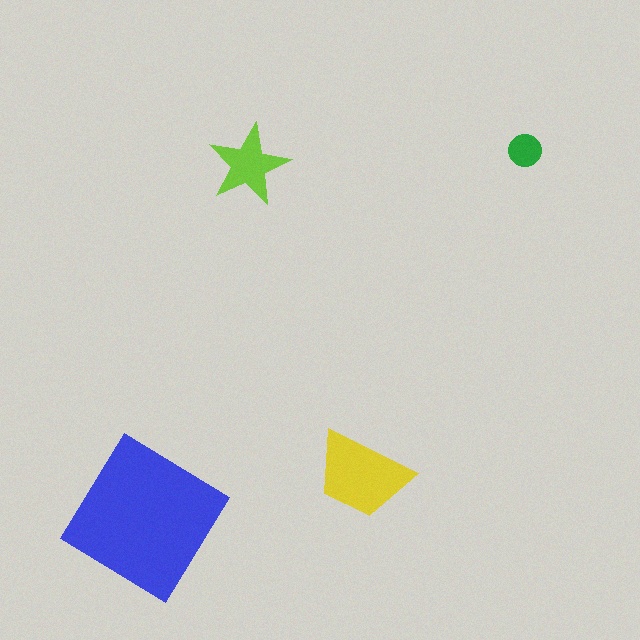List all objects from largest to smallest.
The blue diamond, the yellow trapezoid, the lime star, the green circle.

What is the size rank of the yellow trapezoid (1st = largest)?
2nd.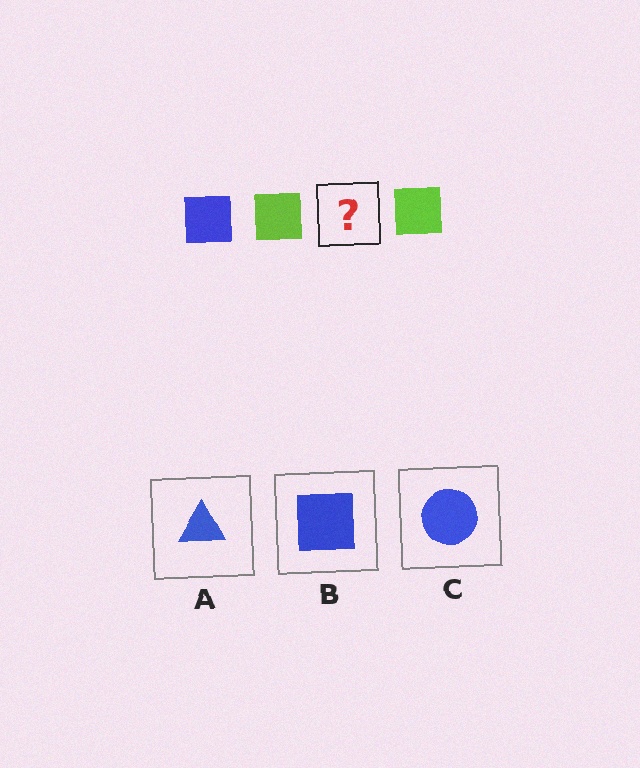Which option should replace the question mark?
Option B.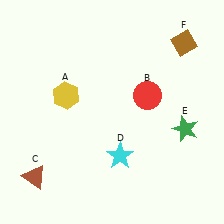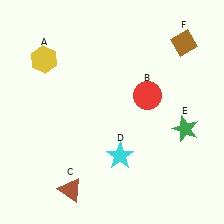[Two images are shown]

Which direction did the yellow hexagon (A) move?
The yellow hexagon (A) moved up.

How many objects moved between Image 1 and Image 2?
2 objects moved between the two images.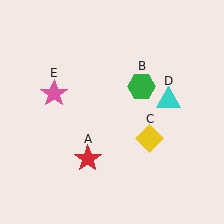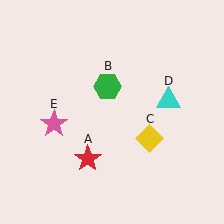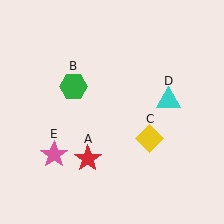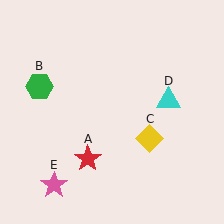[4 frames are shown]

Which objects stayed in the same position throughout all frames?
Red star (object A) and yellow diamond (object C) and cyan triangle (object D) remained stationary.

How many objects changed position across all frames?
2 objects changed position: green hexagon (object B), pink star (object E).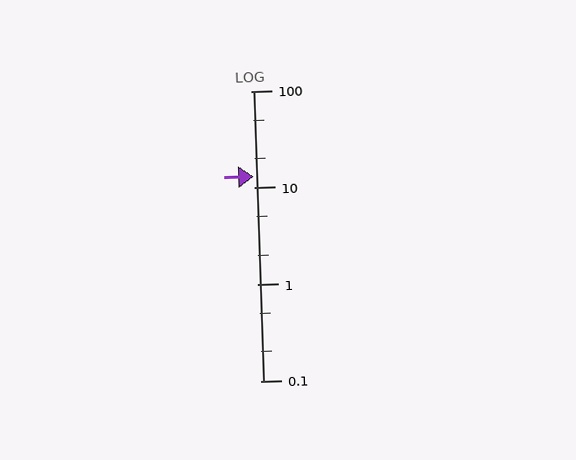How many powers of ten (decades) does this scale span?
The scale spans 3 decades, from 0.1 to 100.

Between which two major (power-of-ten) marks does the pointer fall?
The pointer is between 10 and 100.